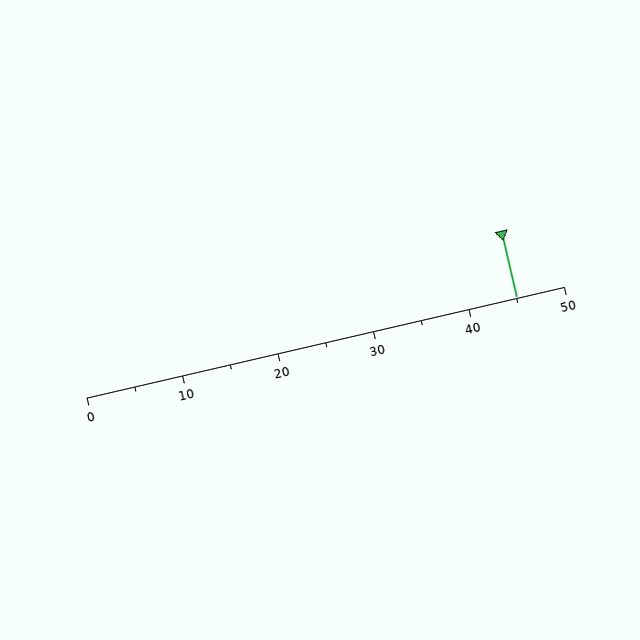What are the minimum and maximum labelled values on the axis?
The axis runs from 0 to 50.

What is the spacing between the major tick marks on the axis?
The major ticks are spaced 10 apart.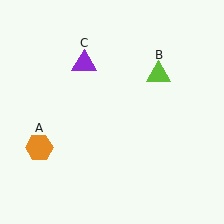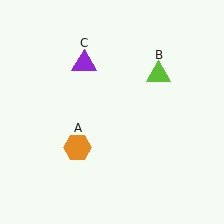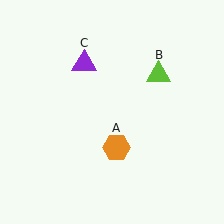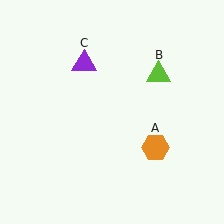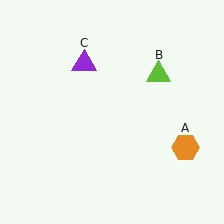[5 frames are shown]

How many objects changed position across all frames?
1 object changed position: orange hexagon (object A).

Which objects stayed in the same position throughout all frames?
Lime triangle (object B) and purple triangle (object C) remained stationary.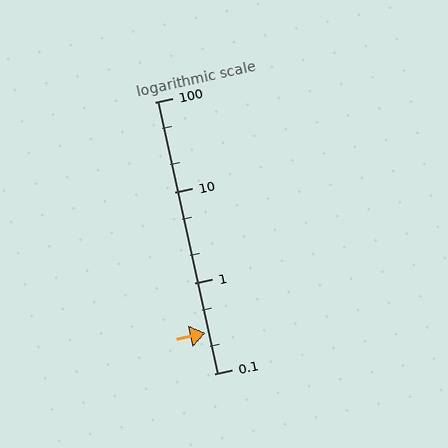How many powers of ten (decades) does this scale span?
The scale spans 3 decades, from 0.1 to 100.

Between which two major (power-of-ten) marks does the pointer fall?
The pointer is between 0.1 and 1.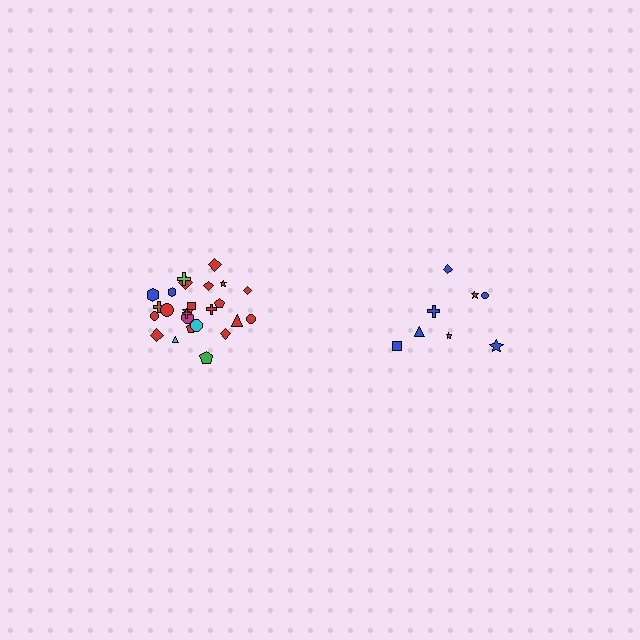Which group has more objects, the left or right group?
The left group.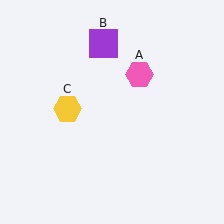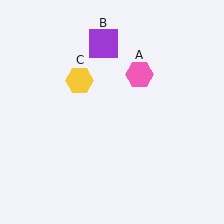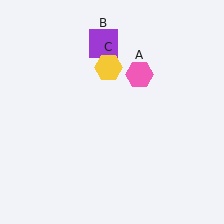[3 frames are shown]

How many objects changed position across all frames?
1 object changed position: yellow hexagon (object C).